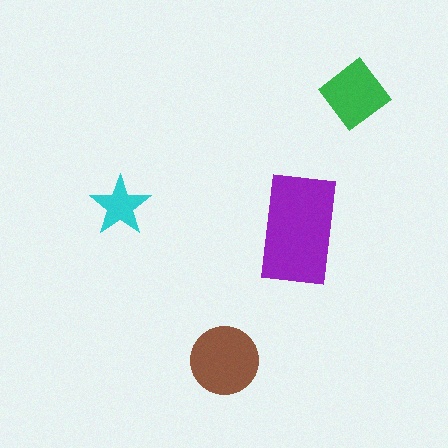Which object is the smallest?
The cyan star.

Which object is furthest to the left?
The cyan star is leftmost.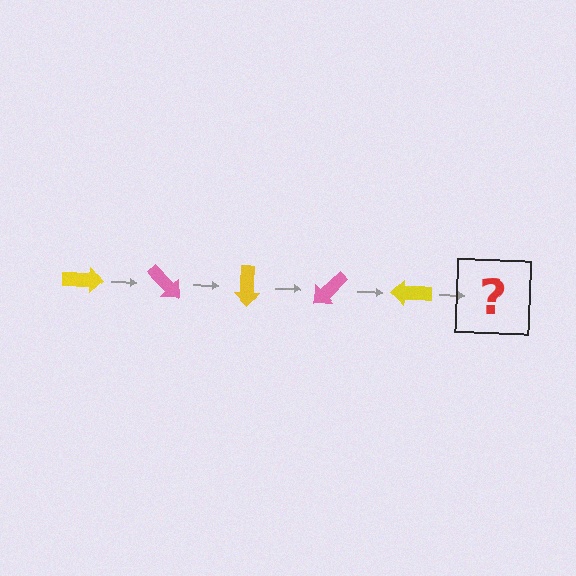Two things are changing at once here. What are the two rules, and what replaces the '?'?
The two rules are that it rotates 45 degrees each step and the color cycles through yellow and pink. The '?' should be a pink arrow, rotated 225 degrees from the start.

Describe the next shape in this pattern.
It should be a pink arrow, rotated 225 degrees from the start.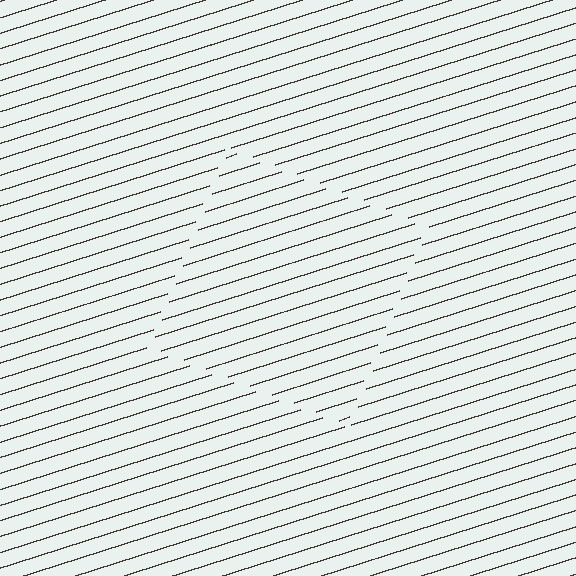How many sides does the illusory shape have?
4 sides — the line-ends trace a square.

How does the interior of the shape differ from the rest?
The interior of the shape contains the same grating, shifted by half a period — the contour is defined by the phase discontinuity where line-ends from the inner and outer gratings abut.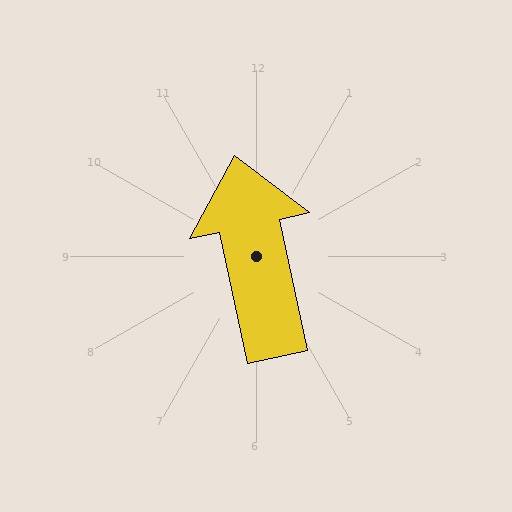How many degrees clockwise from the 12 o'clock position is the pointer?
Approximately 348 degrees.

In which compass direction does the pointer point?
North.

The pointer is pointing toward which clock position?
Roughly 12 o'clock.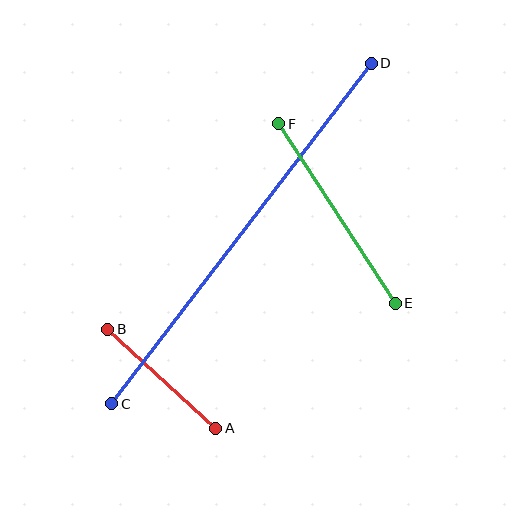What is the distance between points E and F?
The distance is approximately 214 pixels.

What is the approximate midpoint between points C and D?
The midpoint is at approximately (242, 234) pixels.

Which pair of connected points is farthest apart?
Points C and D are farthest apart.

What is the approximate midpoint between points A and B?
The midpoint is at approximately (162, 379) pixels.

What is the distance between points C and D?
The distance is approximately 428 pixels.